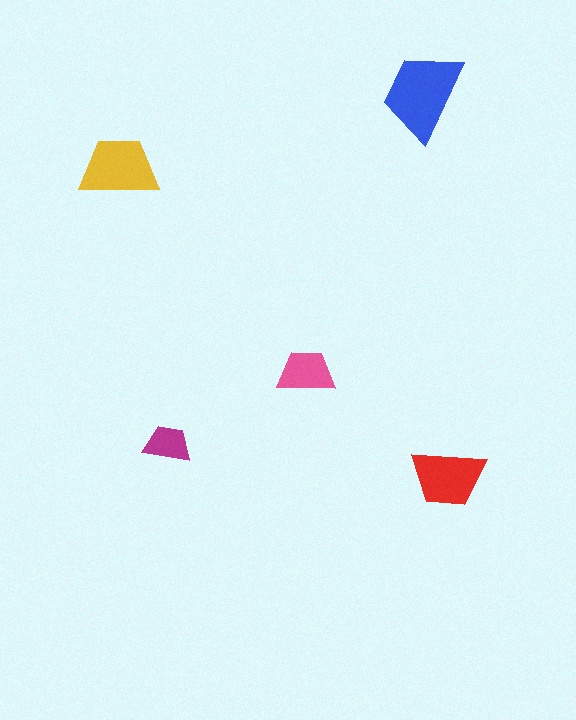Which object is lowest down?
The red trapezoid is bottommost.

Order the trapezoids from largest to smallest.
the blue one, the yellow one, the red one, the pink one, the magenta one.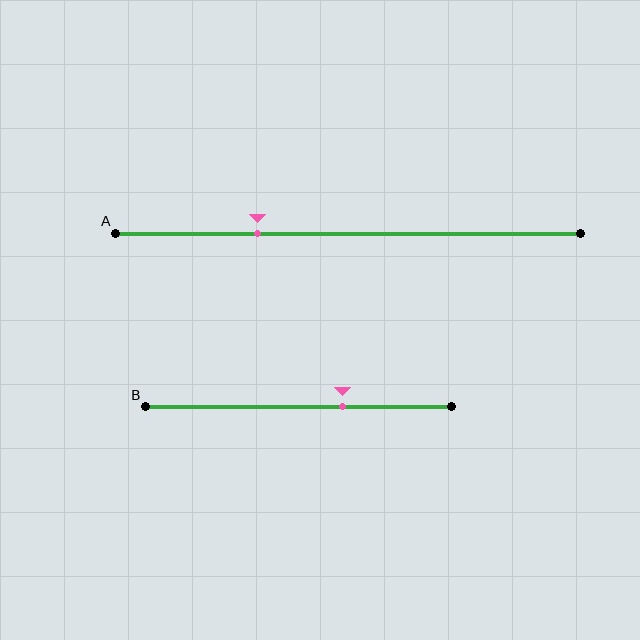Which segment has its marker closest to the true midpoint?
Segment B has its marker closest to the true midpoint.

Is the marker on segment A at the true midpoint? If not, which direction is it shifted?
No, the marker on segment A is shifted to the left by about 19% of the segment length.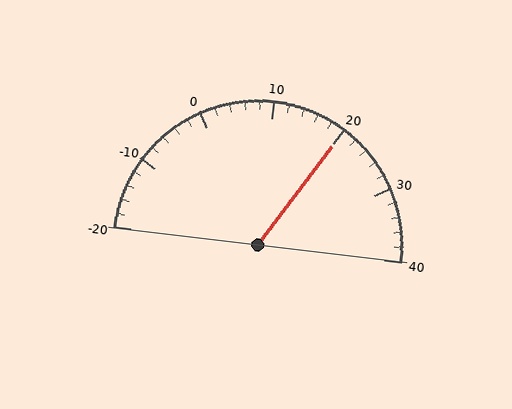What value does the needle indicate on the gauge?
The needle indicates approximately 20.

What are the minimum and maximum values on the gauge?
The gauge ranges from -20 to 40.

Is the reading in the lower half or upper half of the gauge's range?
The reading is in the upper half of the range (-20 to 40).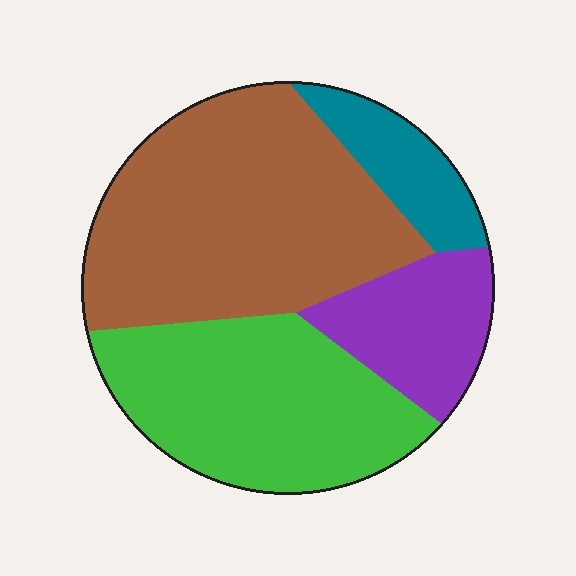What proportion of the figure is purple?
Purple takes up about one sixth (1/6) of the figure.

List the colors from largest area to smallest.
From largest to smallest: brown, green, purple, teal.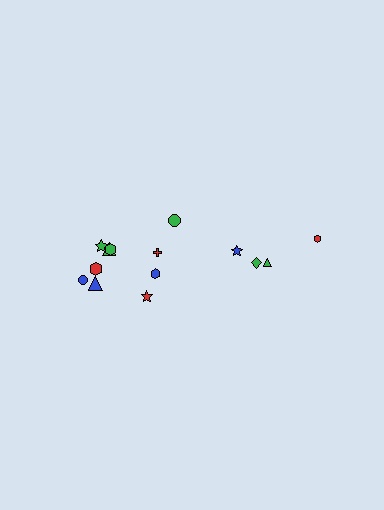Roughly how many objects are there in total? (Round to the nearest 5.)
Roughly 15 objects in total.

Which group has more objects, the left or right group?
The left group.